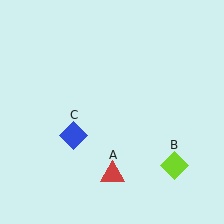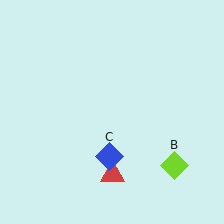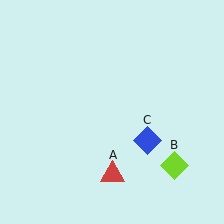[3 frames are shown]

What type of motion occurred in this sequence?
The blue diamond (object C) rotated counterclockwise around the center of the scene.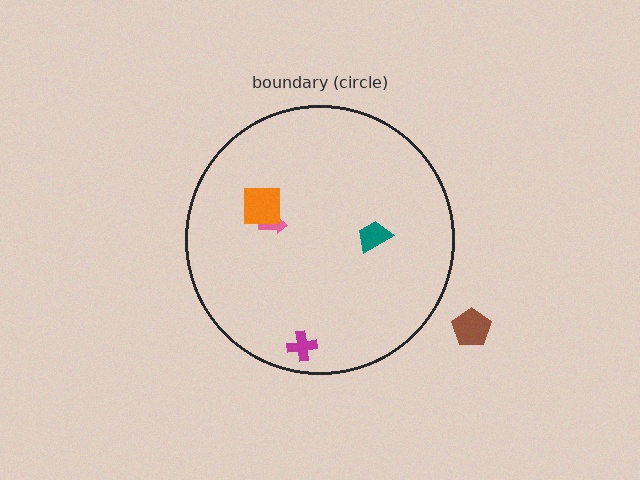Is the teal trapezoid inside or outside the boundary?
Inside.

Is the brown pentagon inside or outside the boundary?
Outside.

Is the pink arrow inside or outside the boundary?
Inside.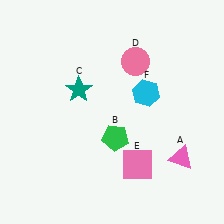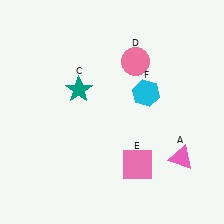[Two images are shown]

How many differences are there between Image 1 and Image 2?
There is 1 difference between the two images.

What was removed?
The green pentagon (B) was removed in Image 2.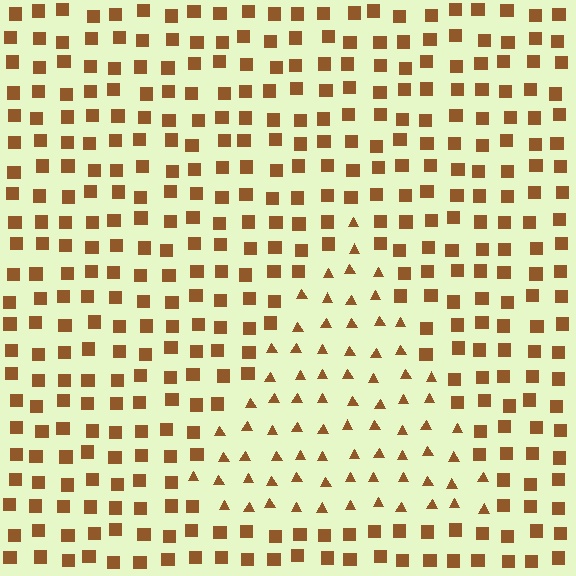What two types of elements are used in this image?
The image uses triangles inside the triangle region and squares outside it.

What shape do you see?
I see a triangle.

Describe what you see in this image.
The image is filled with small brown elements arranged in a uniform grid. A triangle-shaped region contains triangles, while the surrounding area contains squares. The boundary is defined purely by the change in element shape.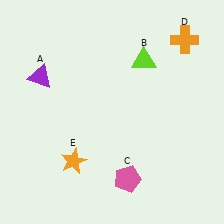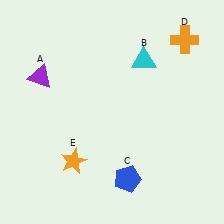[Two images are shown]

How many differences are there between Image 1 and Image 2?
There are 2 differences between the two images.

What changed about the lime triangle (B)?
In Image 1, B is lime. In Image 2, it changed to cyan.